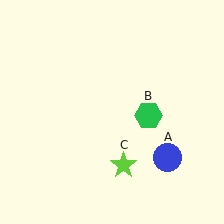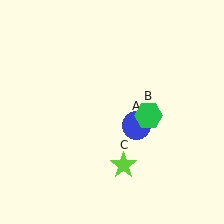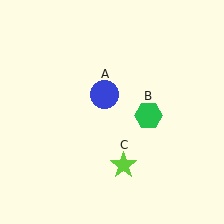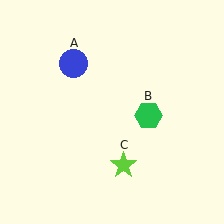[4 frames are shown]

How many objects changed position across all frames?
1 object changed position: blue circle (object A).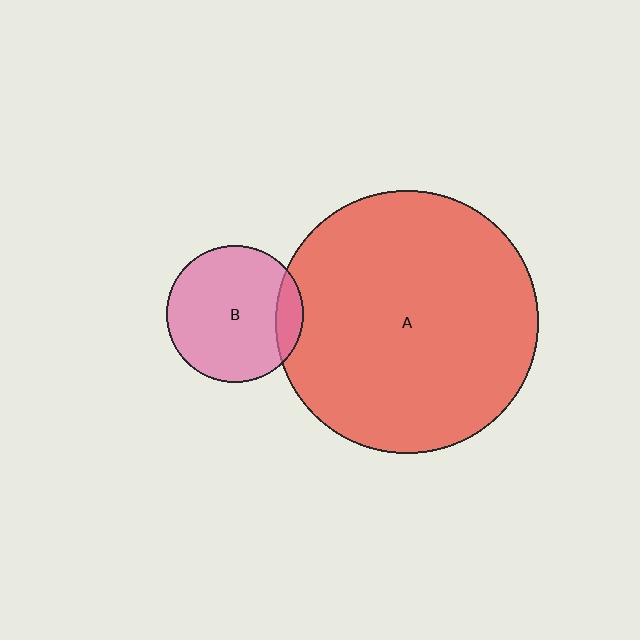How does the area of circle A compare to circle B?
Approximately 3.7 times.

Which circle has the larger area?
Circle A (red).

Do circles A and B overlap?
Yes.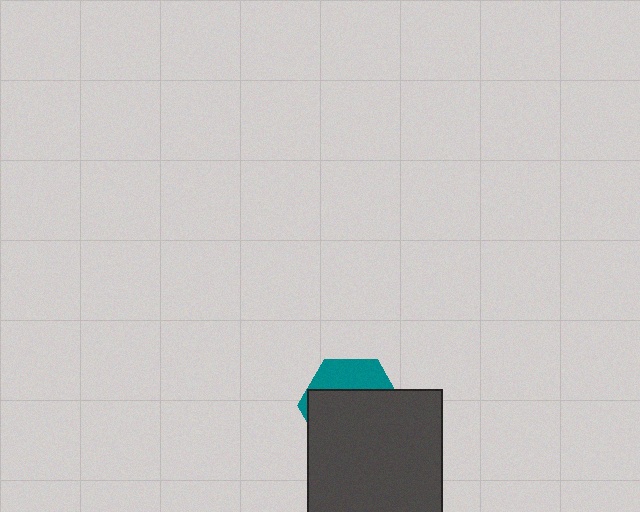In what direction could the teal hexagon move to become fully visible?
The teal hexagon could move up. That would shift it out from behind the dark gray square entirely.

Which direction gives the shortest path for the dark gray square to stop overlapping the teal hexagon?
Moving down gives the shortest separation.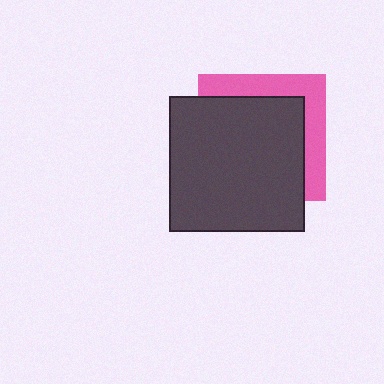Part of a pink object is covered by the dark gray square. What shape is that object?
It is a square.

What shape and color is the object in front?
The object in front is a dark gray square.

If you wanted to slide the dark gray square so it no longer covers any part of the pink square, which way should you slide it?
Slide it toward the lower-left — that is the most direct way to separate the two shapes.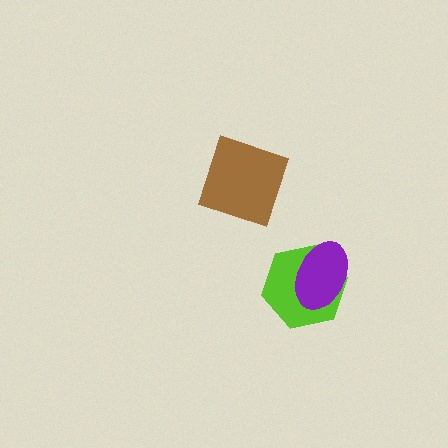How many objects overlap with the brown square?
0 objects overlap with the brown square.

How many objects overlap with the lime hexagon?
1 object overlaps with the lime hexagon.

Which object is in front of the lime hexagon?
The purple ellipse is in front of the lime hexagon.